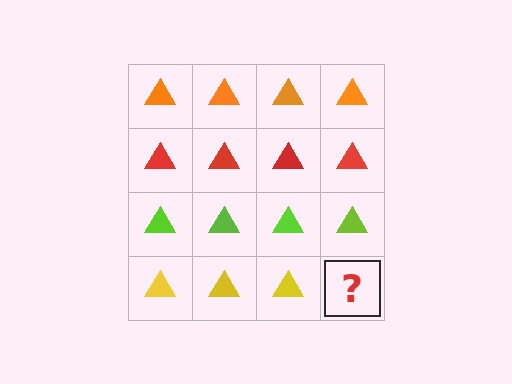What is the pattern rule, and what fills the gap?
The rule is that each row has a consistent color. The gap should be filled with a yellow triangle.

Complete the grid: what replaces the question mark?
The question mark should be replaced with a yellow triangle.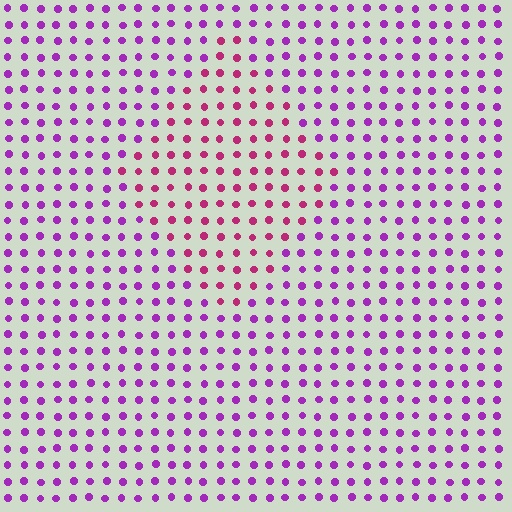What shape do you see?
I see a diamond.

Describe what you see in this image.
The image is filled with small purple elements in a uniform arrangement. A diamond-shaped region is visible where the elements are tinted to a slightly different hue, forming a subtle color boundary.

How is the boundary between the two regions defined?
The boundary is defined purely by a slight shift in hue (about 38 degrees). Spacing, size, and orientation are identical on both sides.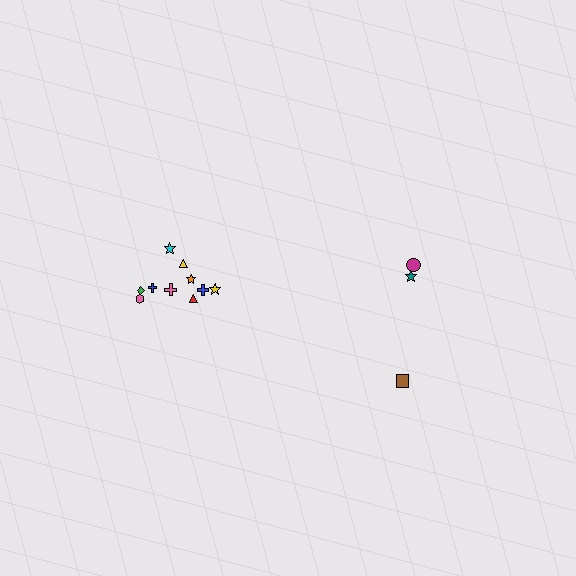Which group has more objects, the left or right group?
The left group.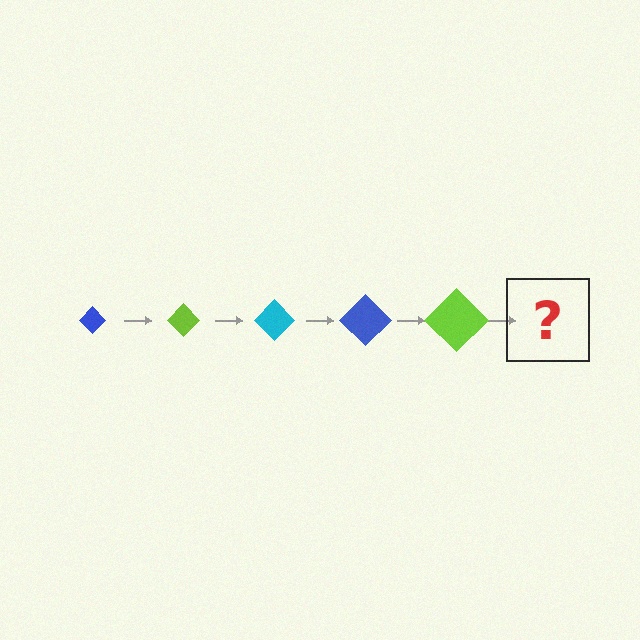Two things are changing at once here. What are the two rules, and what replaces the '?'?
The two rules are that the diamond grows larger each step and the color cycles through blue, lime, and cyan. The '?' should be a cyan diamond, larger than the previous one.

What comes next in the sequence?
The next element should be a cyan diamond, larger than the previous one.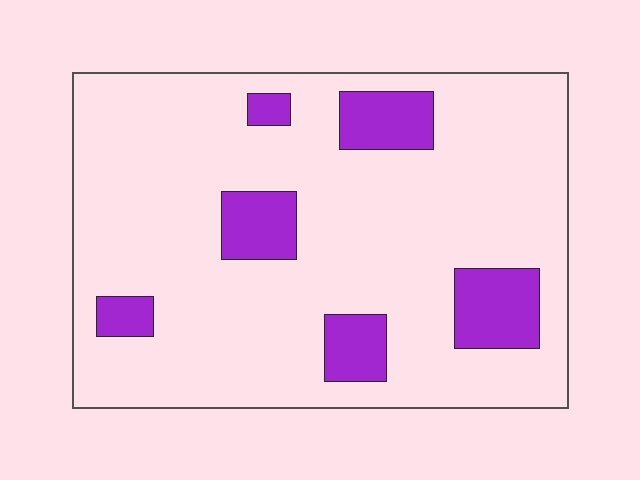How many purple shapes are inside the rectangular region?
6.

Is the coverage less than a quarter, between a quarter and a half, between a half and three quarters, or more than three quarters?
Less than a quarter.